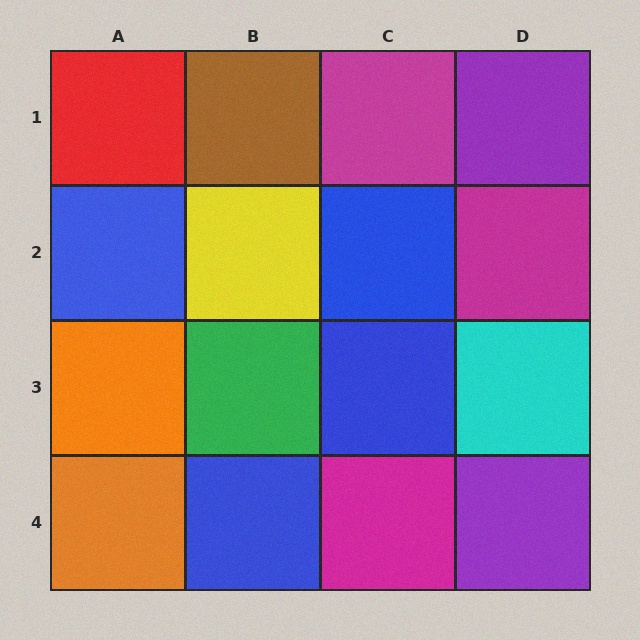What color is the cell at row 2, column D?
Magenta.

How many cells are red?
1 cell is red.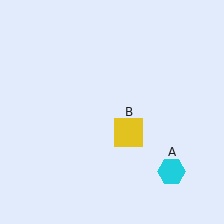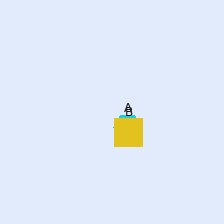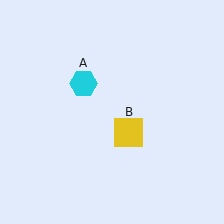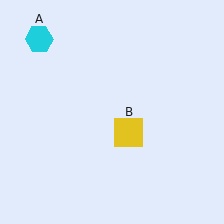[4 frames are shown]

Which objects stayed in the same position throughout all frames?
Yellow square (object B) remained stationary.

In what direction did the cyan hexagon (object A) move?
The cyan hexagon (object A) moved up and to the left.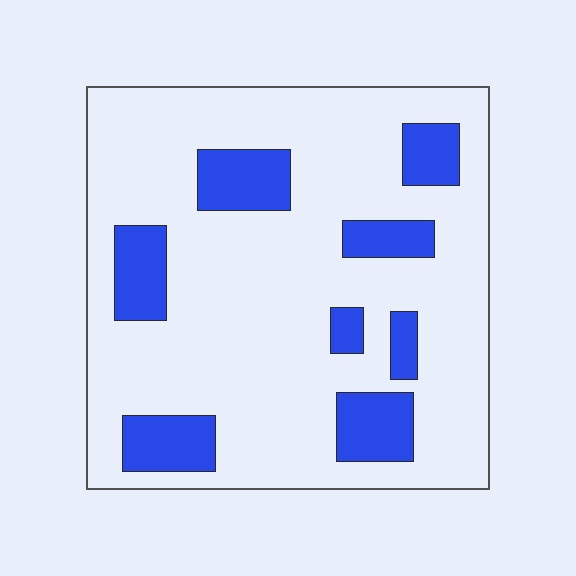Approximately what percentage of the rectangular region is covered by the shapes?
Approximately 20%.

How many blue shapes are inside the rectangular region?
8.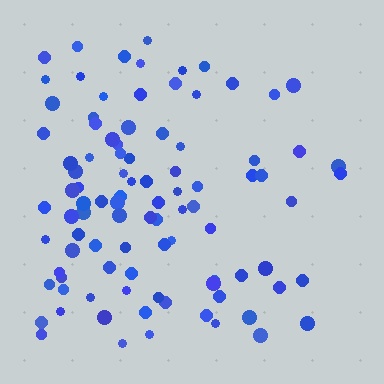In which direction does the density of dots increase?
From right to left, with the left side densest.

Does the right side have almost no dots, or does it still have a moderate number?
Still a moderate number, just noticeably fewer than the left.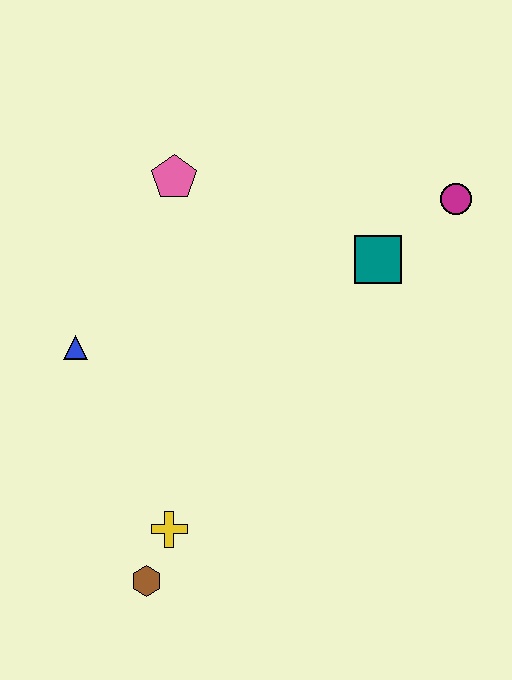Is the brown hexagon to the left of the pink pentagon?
Yes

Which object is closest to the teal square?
The magenta circle is closest to the teal square.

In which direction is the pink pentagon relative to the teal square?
The pink pentagon is to the left of the teal square.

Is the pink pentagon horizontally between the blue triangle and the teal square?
Yes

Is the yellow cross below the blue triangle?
Yes